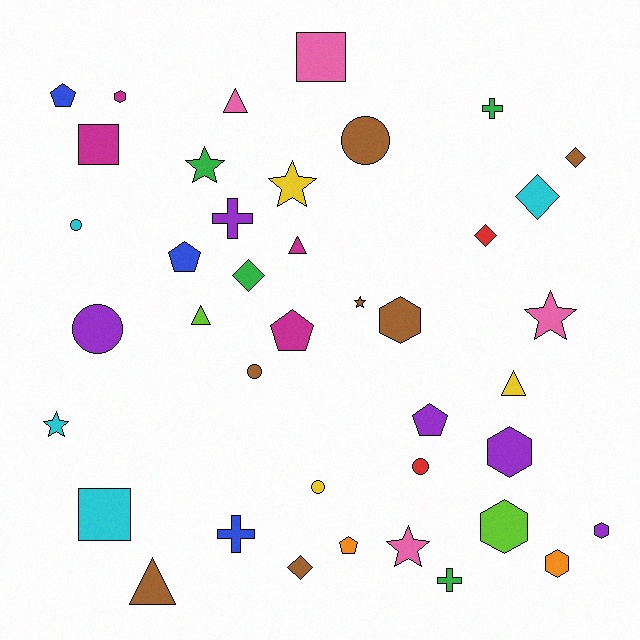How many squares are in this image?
There are 3 squares.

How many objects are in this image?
There are 40 objects.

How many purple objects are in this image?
There are 5 purple objects.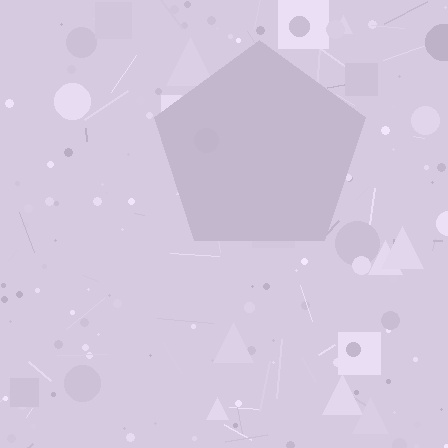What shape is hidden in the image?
A pentagon is hidden in the image.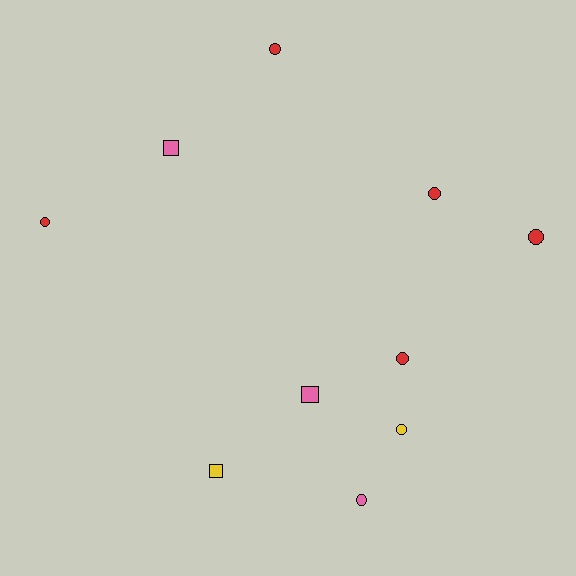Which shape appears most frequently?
Circle, with 7 objects.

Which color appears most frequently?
Red, with 5 objects.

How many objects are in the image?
There are 10 objects.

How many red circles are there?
There are 5 red circles.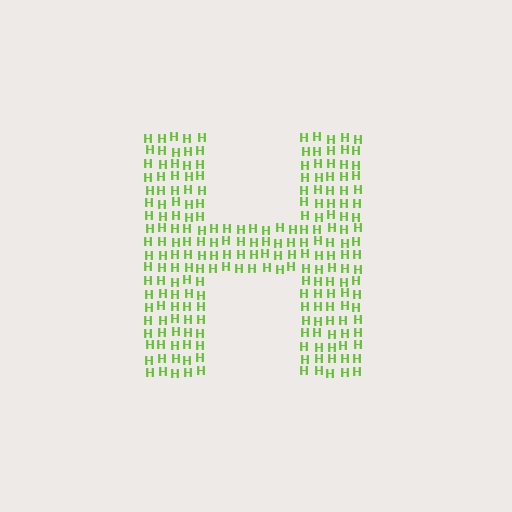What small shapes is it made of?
It is made of small letter H's.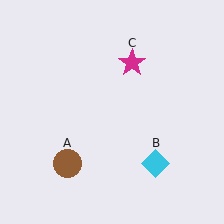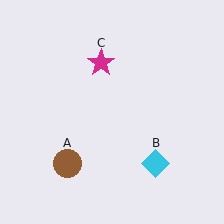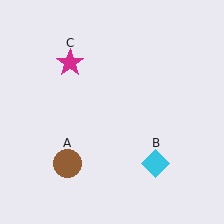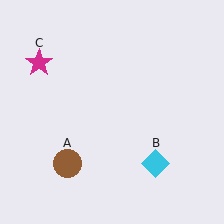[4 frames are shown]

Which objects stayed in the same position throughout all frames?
Brown circle (object A) and cyan diamond (object B) remained stationary.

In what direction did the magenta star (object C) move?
The magenta star (object C) moved left.